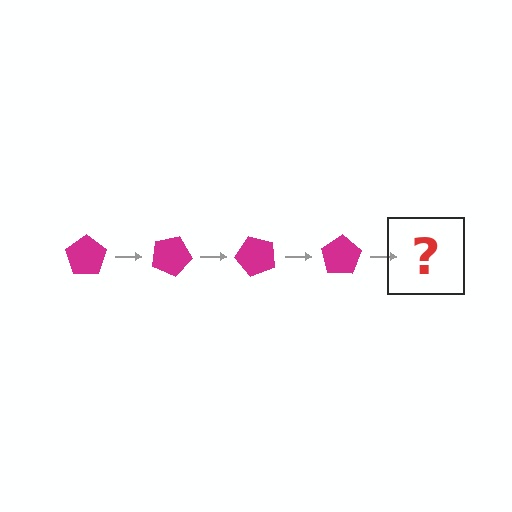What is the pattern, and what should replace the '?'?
The pattern is that the pentagon rotates 25 degrees each step. The '?' should be a magenta pentagon rotated 100 degrees.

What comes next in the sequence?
The next element should be a magenta pentagon rotated 100 degrees.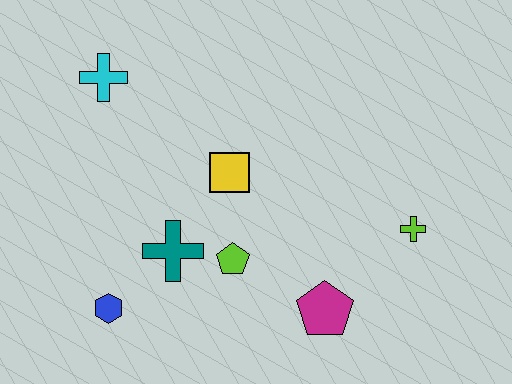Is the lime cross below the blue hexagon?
No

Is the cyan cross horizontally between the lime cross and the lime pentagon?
No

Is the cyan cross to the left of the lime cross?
Yes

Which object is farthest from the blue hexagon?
The lime cross is farthest from the blue hexagon.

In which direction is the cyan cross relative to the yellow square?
The cyan cross is to the left of the yellow square.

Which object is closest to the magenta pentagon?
The lime pentagon is closest to the magenta pentagon.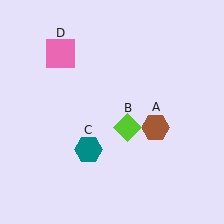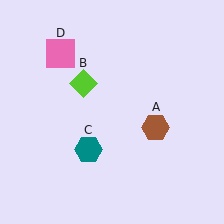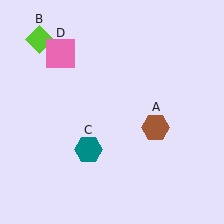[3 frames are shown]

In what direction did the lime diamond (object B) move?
The lime diamond (object B) moved up and to the left.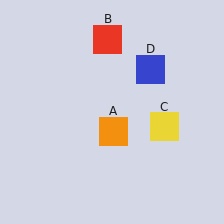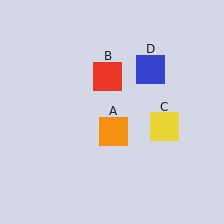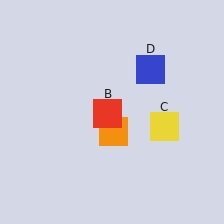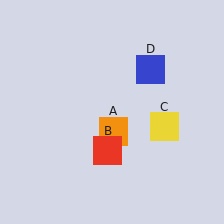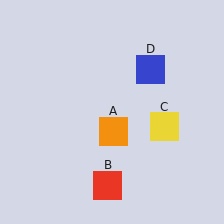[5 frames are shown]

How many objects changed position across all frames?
1 object changed position: red square (object B).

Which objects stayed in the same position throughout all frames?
Orange square (object A) and yellow square (object C) and blue square (object D) remained stationary.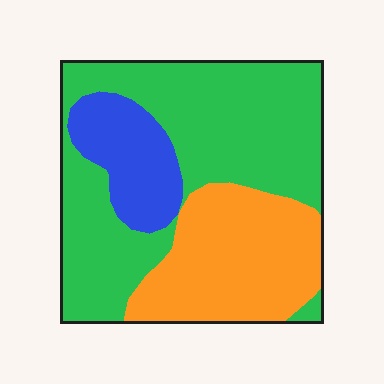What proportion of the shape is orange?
Orange covers roughly 30% of the shape.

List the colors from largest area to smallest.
From largest to smallest: green, orange, blue.